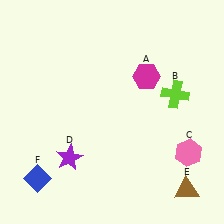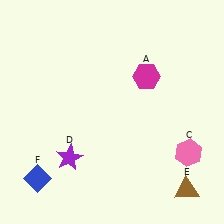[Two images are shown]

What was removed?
The lime cross (B) was removed in Image 2.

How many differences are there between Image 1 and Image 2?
There is 1 difference between the two images.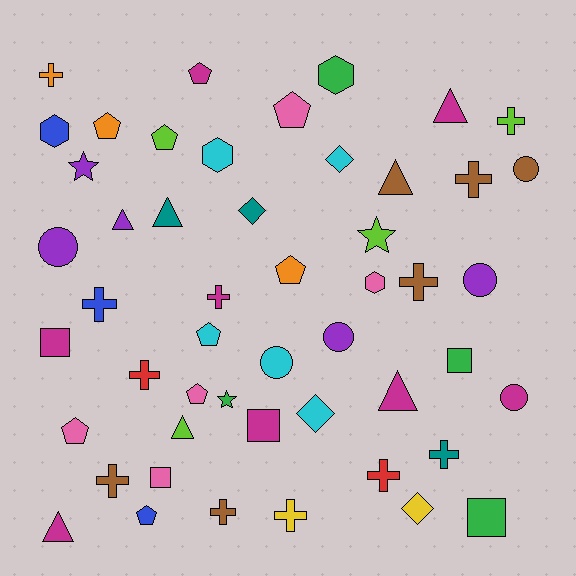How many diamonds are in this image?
There are 4 diamonds.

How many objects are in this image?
There are 50 objects.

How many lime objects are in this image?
There are 4 lime objects.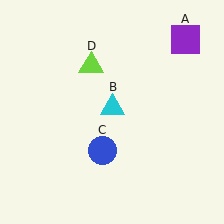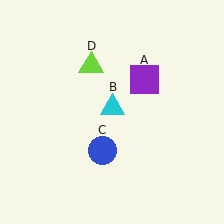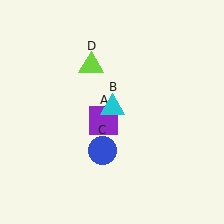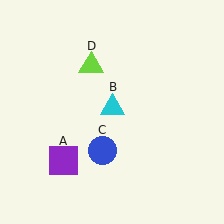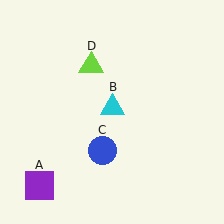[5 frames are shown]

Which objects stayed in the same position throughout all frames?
Cyan triangle (object B) and blue circle (object C) and lime triangle (object D) remained stationary.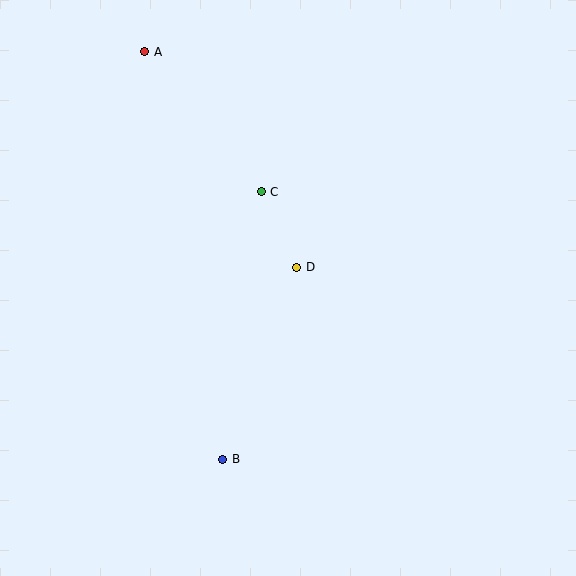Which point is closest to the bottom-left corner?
Point B is closest to the bottom-left corner.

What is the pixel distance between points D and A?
The distance between D and A is 264 pixels.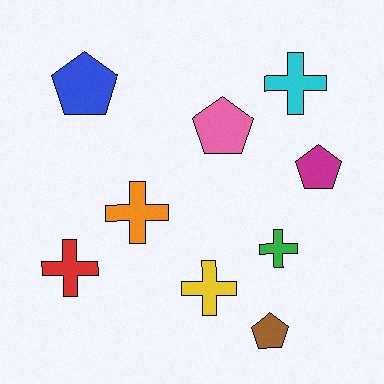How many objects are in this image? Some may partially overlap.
There are 9 objects.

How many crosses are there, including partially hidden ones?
There are 5 crosses.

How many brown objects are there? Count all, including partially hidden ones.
There is 1 brown object.